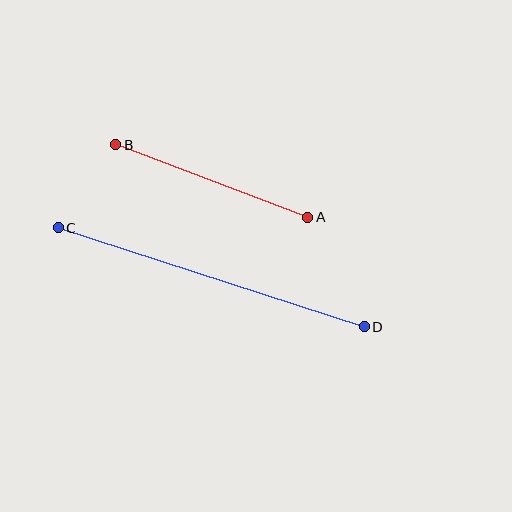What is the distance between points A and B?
The distance is approximately 205 pixels.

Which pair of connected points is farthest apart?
Points C and D are farthest apart.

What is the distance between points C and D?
The distance is approximately 321 pixels.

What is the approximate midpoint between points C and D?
The midpoint is at approximately (211, 277) pixels.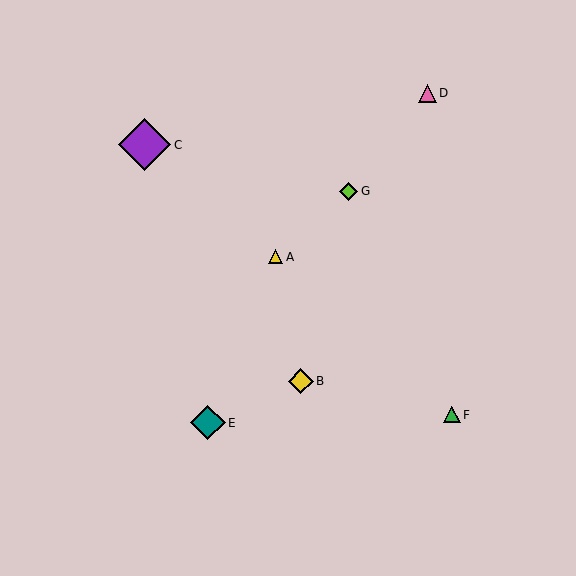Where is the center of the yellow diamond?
The center of the yellow diamond is at (301, 381).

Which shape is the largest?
The purple diamond (labeled C) is the largest.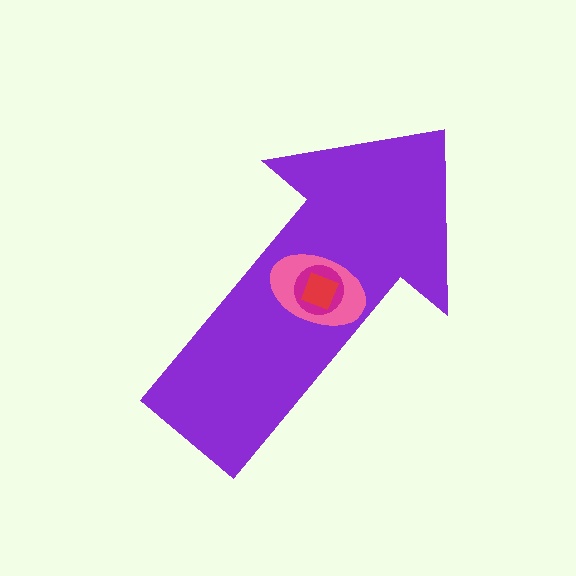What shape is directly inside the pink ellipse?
The magenta circle.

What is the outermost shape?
The purple arrow.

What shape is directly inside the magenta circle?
The red square.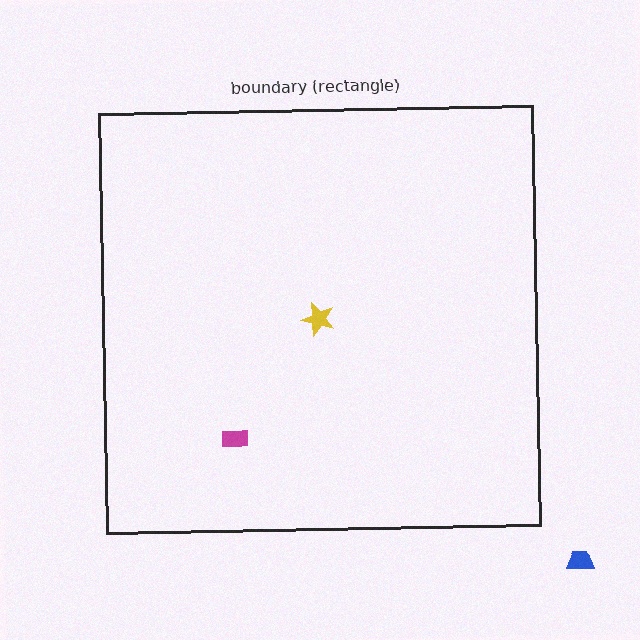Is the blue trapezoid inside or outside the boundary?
Outside.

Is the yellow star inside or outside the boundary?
Inside.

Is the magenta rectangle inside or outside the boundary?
Inside.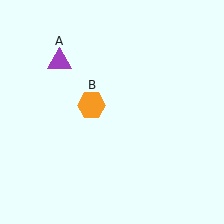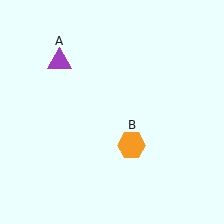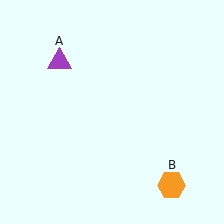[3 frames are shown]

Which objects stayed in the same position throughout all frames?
Purple triangle (object A) remained stationary.